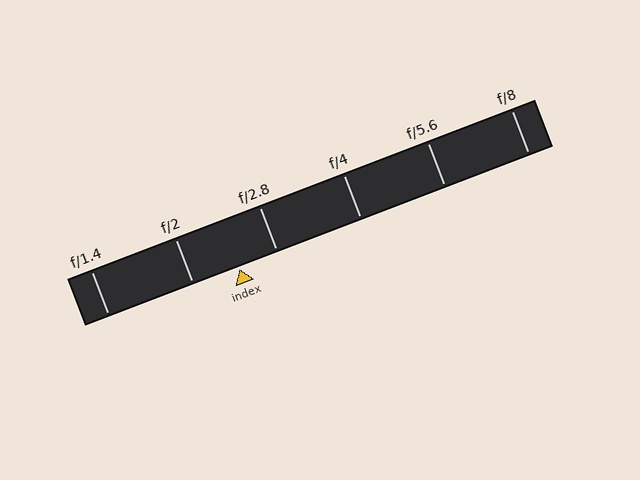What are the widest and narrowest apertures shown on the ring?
The widest aperture shown is f/1.4 and the narrowest is f/8.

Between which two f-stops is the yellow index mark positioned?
The index mark is between f/2 and f/2.8.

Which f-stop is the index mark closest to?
The index mark is closest to f/2.8.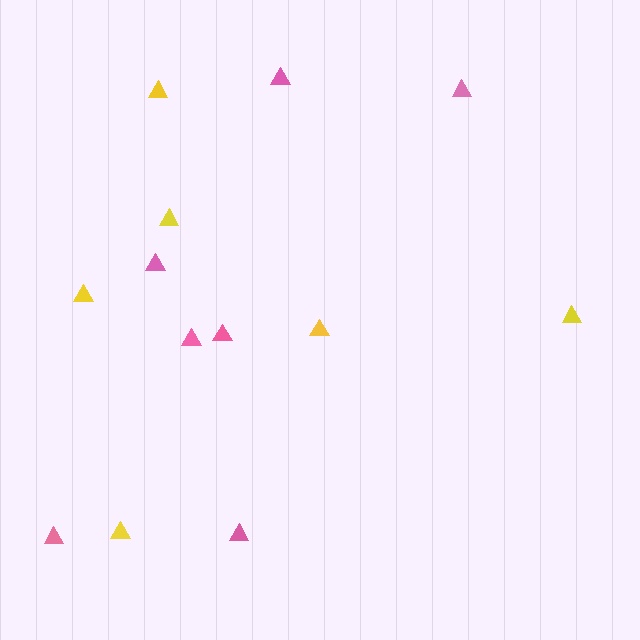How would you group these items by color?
There are 2 groups: one group of pink triangles (7) and one group of yellow triangles (6).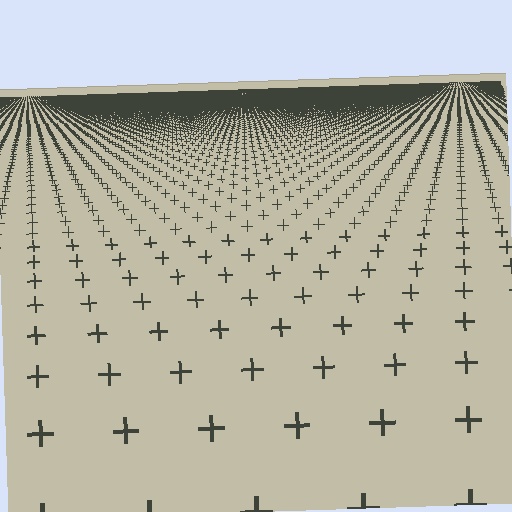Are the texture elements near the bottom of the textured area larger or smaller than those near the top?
Larger. Near the bottom, elements are closer to the viewer and appear at a bigger on-screen size.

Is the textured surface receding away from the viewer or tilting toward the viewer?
The surface is receding away from the viewer. Texture elements get smaller and denser toward the top.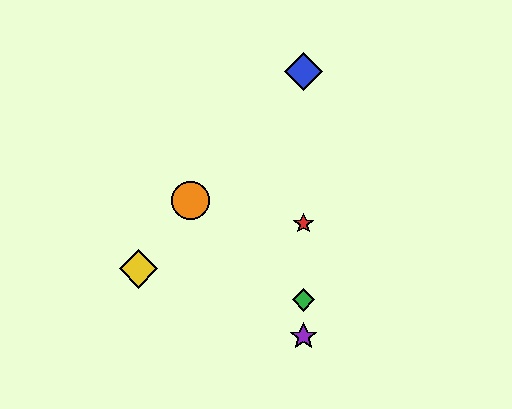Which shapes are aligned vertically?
The red star, the blue diamond, the green diamond, the purple star are aligned vertically.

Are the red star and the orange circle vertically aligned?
No, the red star is at x≈304 and the orange circle is at x≈190.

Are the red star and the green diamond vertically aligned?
Yes, both are at x≈304.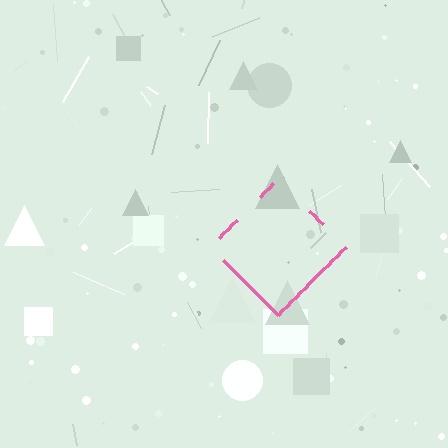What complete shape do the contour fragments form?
The contour fragments form a diamond.